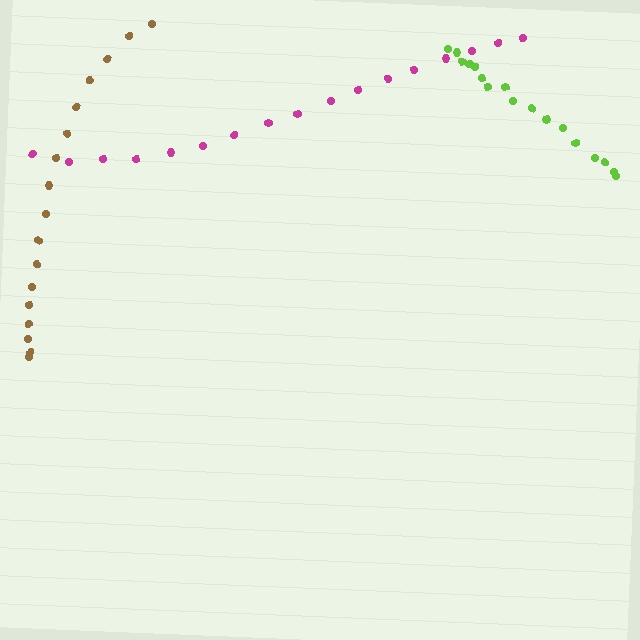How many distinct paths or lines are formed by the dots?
There are 3 distinct paths.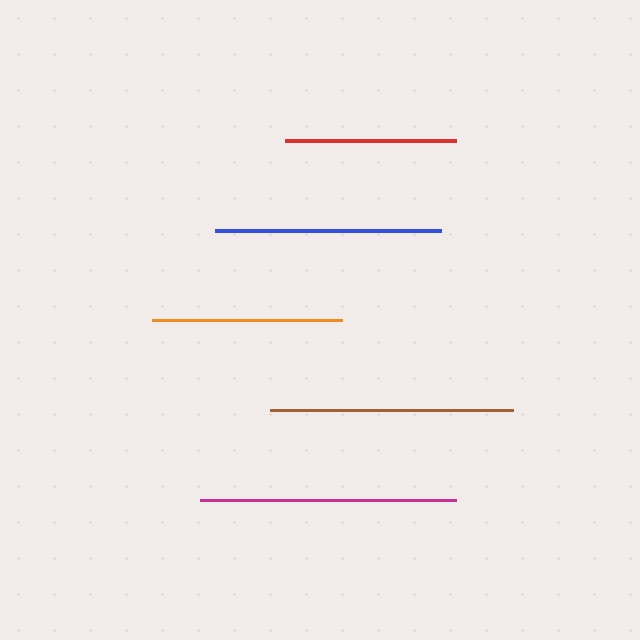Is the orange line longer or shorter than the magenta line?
The magenta line is longer than the orange line.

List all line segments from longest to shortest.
From longest to shortest: magenta, brown, blue, orange, red.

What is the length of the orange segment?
The orange segment is approximately 190 pixels long.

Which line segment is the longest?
The magenta line is the longest at approximately 256 pixels.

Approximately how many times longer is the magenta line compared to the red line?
The magenta line is approximately 1.5 times the length of the red line.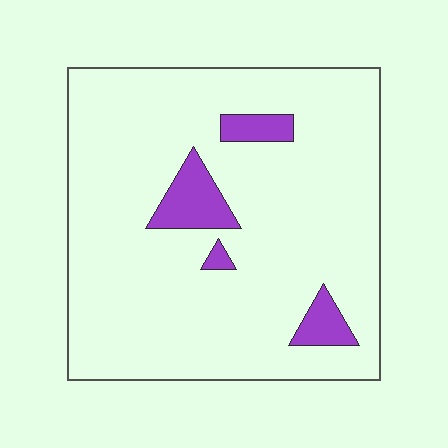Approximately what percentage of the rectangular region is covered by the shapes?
Approximately 10%.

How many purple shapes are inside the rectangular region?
4.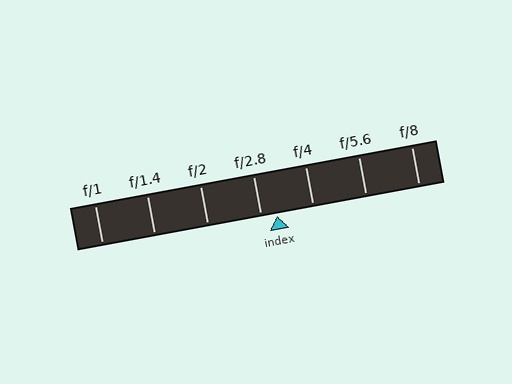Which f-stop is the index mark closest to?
The index mark is closest to f/2.8.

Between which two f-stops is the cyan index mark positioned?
The index mark is between f/2.8 and f/4.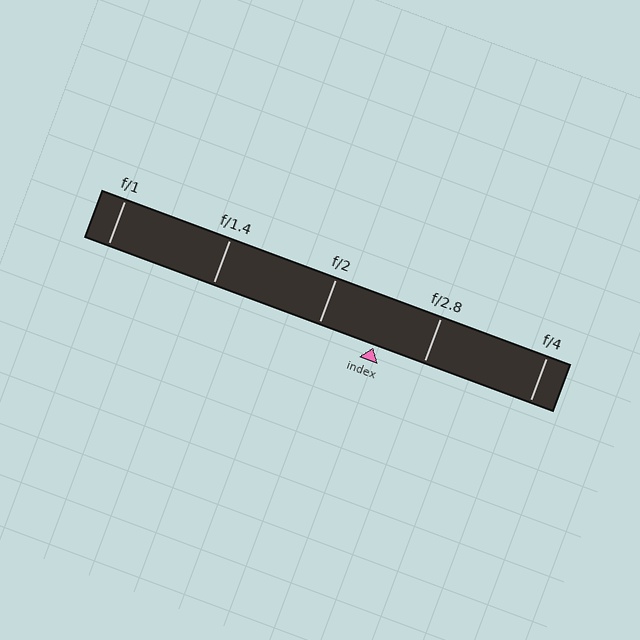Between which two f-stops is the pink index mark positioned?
The index mark is between f/2 and f/2.8.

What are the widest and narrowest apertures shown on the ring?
The widest aperture shown is f/1 and the narrowest is f/4.